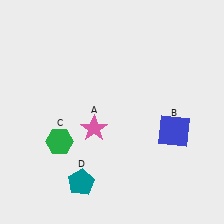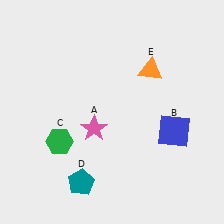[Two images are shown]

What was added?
An orange triangle (E) was added in Image 2.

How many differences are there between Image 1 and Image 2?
There is 1 difference between the two images.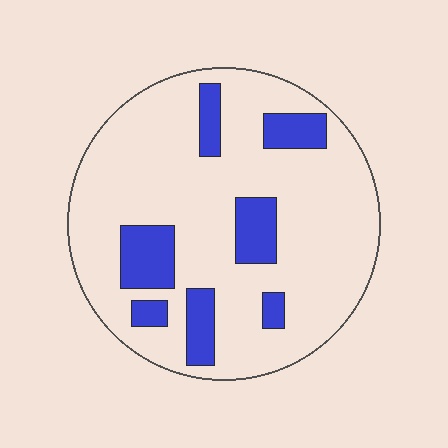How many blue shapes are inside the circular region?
7.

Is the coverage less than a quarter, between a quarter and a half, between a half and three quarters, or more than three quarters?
Less than a quarter.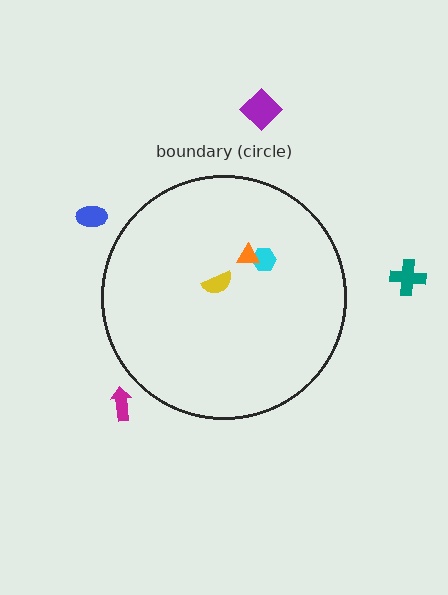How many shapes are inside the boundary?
3 inside, 4 outside.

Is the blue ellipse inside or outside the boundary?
Outside.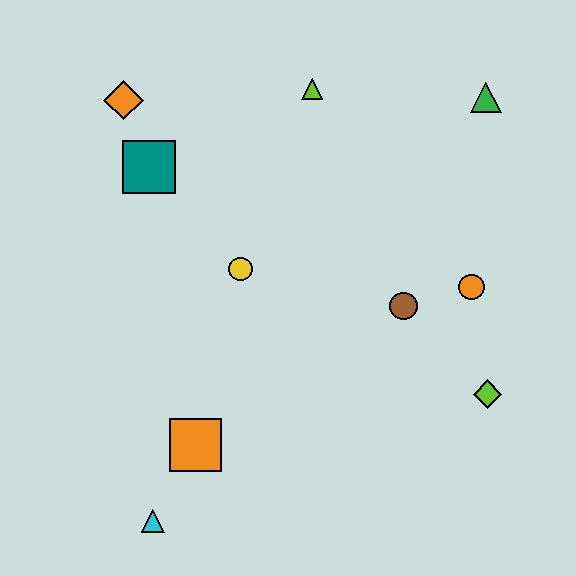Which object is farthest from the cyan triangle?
The green triangle is farthest from the cyan triangle.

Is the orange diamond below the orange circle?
No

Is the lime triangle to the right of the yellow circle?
Yes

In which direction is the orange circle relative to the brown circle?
The orange circle is to the right of the brown circle.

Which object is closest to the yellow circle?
The teal square is closest to the yellow circle.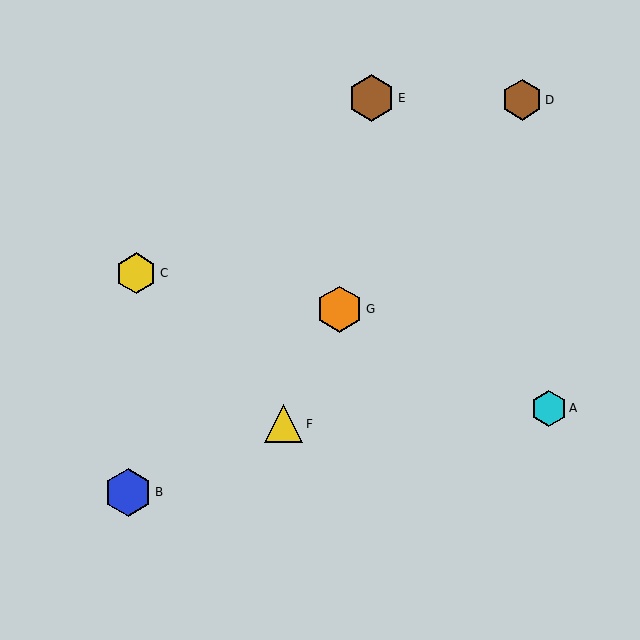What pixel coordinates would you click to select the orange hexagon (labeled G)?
Click at (340, 309) to select the orange hexagon G.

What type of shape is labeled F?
Shape F is a yellow triangle.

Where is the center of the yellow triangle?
The center of the yellow triangle is at (284, 424).